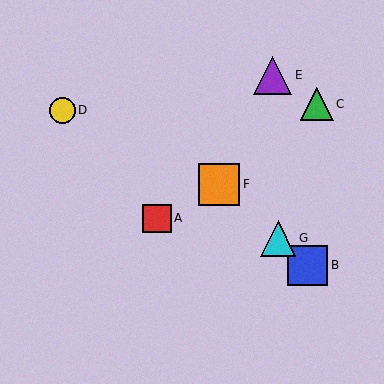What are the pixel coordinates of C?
Object C is at (317, 104).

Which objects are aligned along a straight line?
Objects B, F, G are aligned along a straight line.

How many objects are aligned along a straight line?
3 objects (B, F, G) are aligned along a straight line.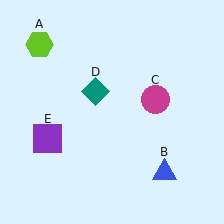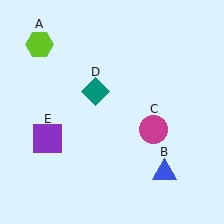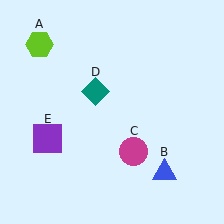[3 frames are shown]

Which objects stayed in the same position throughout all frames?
Lime hexagon (object A) and blue triangle (object B) and teal diamond (object D) and purple square (object E) remained stationary.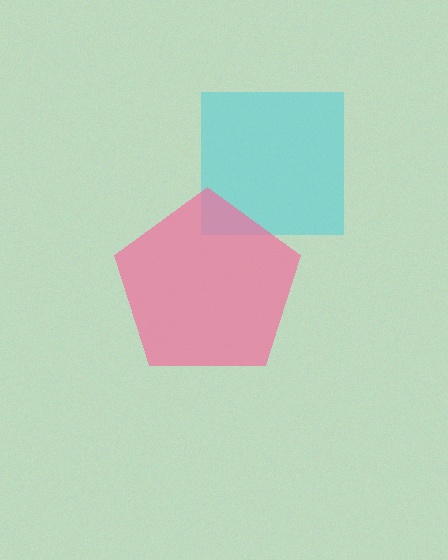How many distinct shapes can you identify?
There are 2 distinct shapes: a cyan square, a pink pentagon.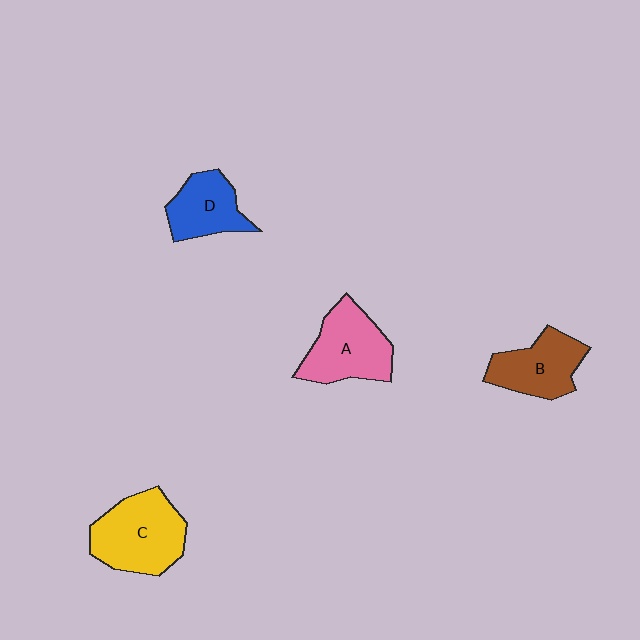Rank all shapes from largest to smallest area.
From largest to smallest: C (yellow), A (pink), B (brown), D (blue).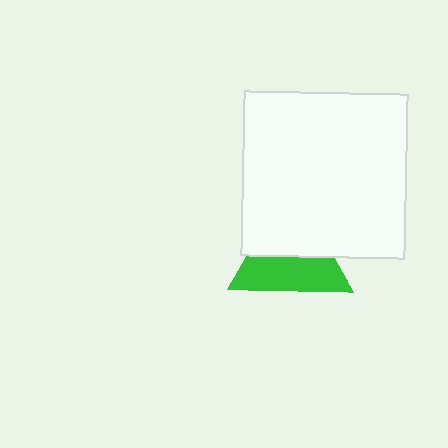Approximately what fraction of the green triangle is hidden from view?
Roughly 48% of the green triangle is hidden behind the white square.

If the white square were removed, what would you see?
You would see the complete green triangle.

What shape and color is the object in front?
The object in front is a white square.